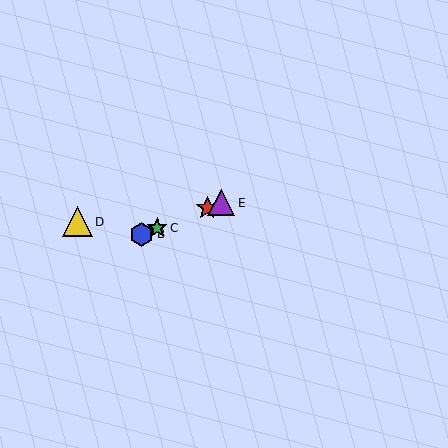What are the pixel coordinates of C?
Object C is at (157, 228).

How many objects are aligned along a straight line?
4 objects (A, B, C, E) are aligned along a straight line.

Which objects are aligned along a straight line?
Objects A, B, C, E are aligned along a straight line.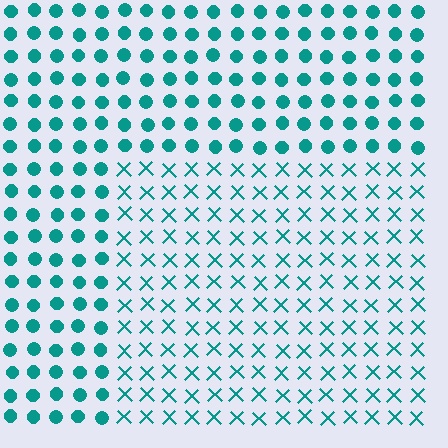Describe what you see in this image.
The image is filled with small teal elements arranged in a uniform grid. A rectangle-shaped region contains X marks, while the surrounding area contains circles. The boundary is defined purely by the change in element shape.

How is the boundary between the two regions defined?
The boundary is defined by a change in element shape: X marks inside vs. circles outside. All elements share the same color and spacing.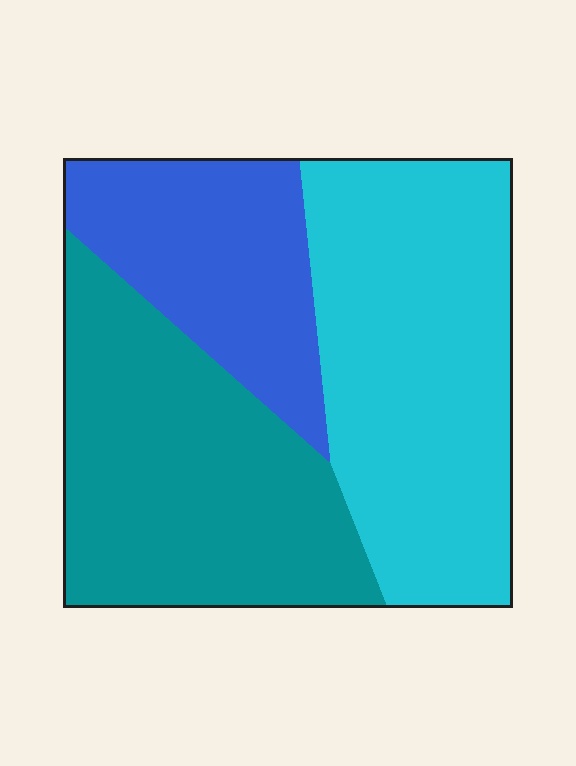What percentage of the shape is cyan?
Cyan takes up about two fifths (2/5) of the shape.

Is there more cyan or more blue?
Cyan.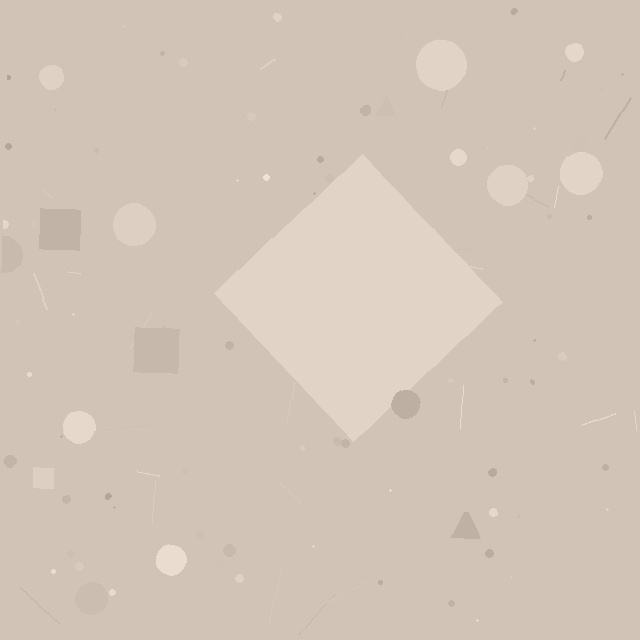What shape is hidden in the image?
A diamond is hidden in the image.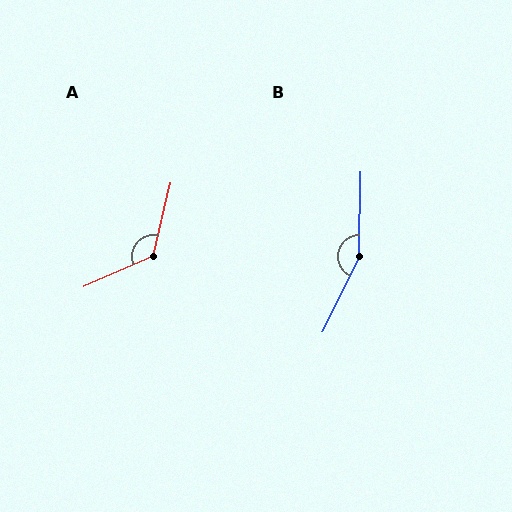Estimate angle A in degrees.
Approximately 127 degrees.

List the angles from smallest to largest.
A (127°), B (154°).